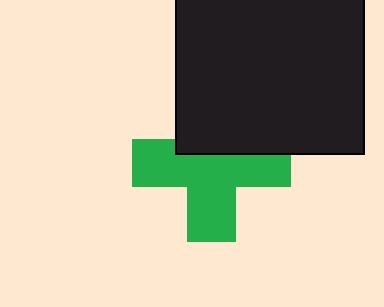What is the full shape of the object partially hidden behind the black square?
The partially hidden object is a green cross.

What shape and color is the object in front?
The object in front is a black square.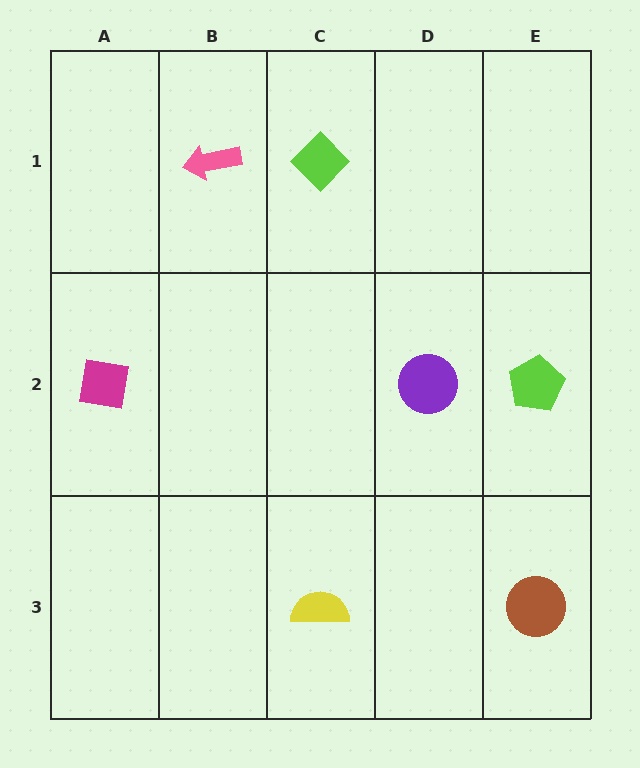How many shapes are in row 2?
3 shapes.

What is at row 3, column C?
A yellow semicircle.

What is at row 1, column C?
A lime diamond.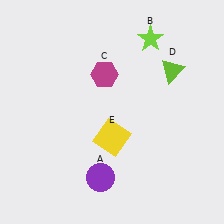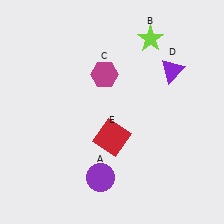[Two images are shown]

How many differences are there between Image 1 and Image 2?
There are 2 differences between the two images.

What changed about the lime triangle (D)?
In Image 1, D is lime. In Image 2, it changed to purple.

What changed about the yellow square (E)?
In Image 1, E is yellow. In Image 2, it changed to red.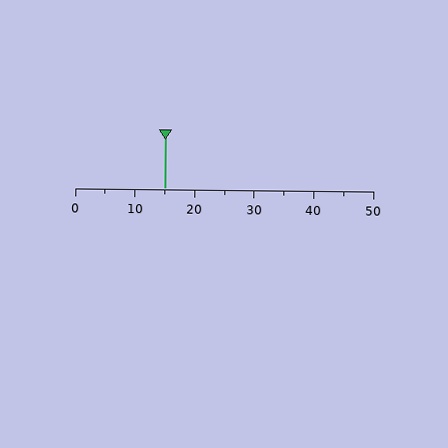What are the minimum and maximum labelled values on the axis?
The axis runs from 0 to 50.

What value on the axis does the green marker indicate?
The marker indicates approximately 15.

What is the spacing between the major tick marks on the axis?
The major ticks are spaced 10 apart.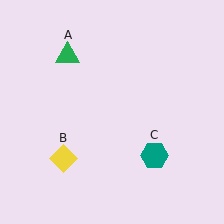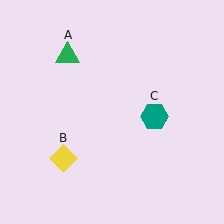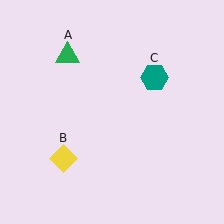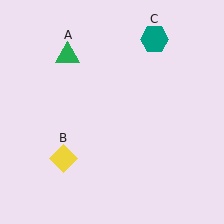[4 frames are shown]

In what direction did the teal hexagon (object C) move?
The teal hexagon (object C) moved up.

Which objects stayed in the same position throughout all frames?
Green triangle (object A) and yellow diamond (object B) remained stationary.